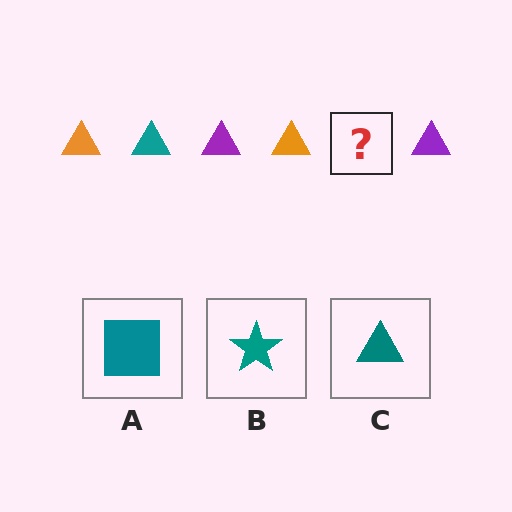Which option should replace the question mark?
Option C.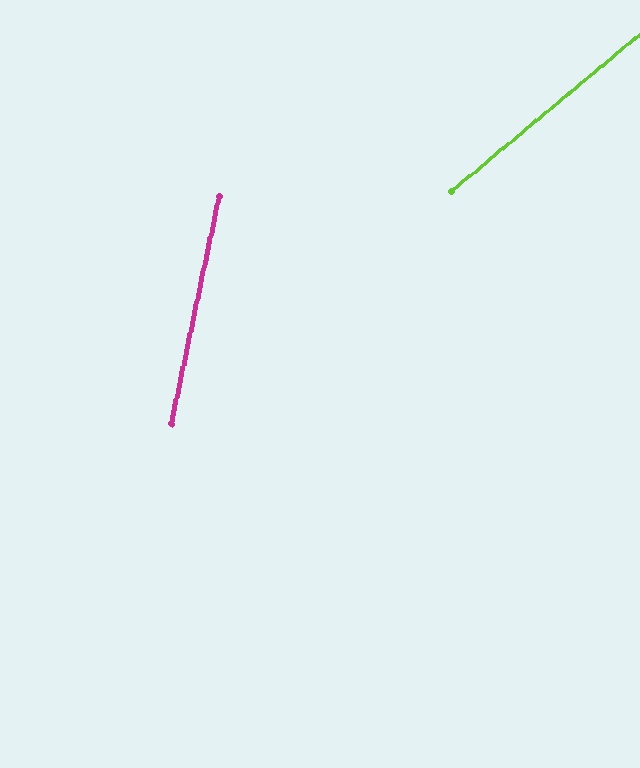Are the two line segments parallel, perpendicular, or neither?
Neither parallel nor perpendicular — they differ by about 39°.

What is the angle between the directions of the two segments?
Approximately 39 degrees.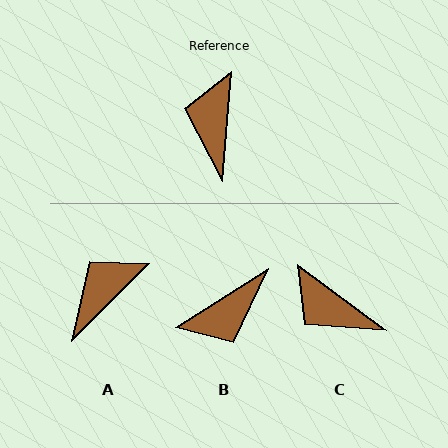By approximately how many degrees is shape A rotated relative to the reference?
Approximately 40 degrees clockwise.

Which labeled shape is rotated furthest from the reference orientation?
B, about 127 degrees away.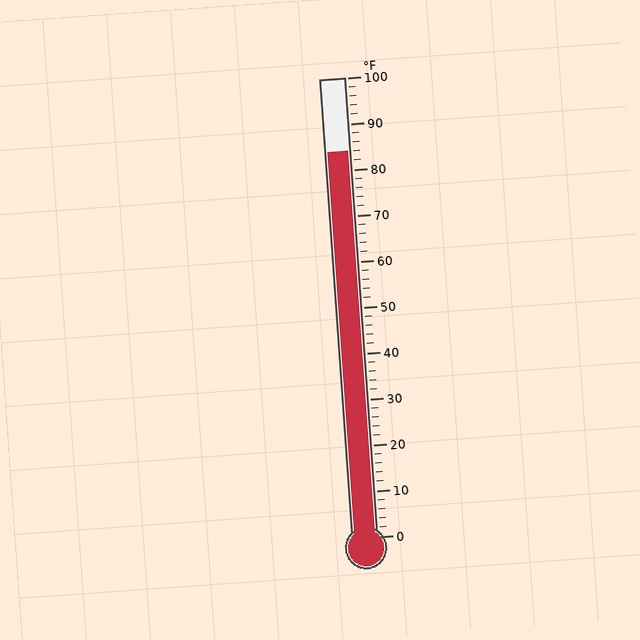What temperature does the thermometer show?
The thermometer shows approximately 84°F.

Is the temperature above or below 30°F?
The temperature is above 30°F.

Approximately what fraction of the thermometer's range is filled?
The thermometer is filled to approximately 85% of its range.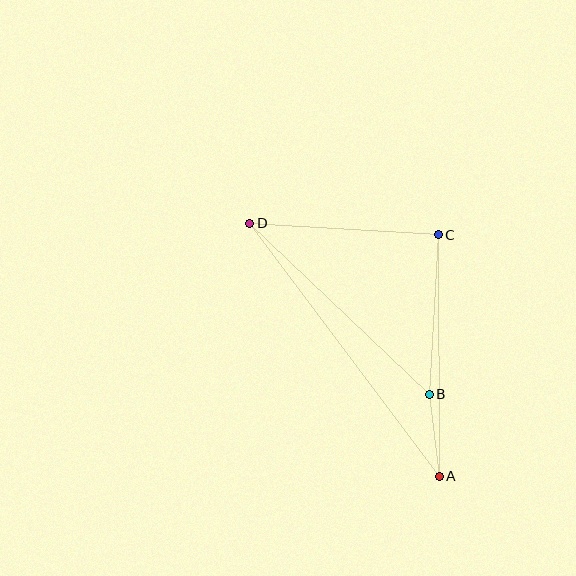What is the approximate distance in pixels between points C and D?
The distance between C and D is approximately 189 pixels.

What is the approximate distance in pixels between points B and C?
The distance between B and C is approximately 160 pixels.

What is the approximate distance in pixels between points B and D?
The distance between B and D is approximately 248 pixels.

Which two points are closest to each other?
Points A and B are closest to each other.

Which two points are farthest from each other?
Points A and D are farthest from each other.